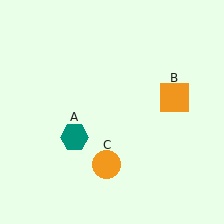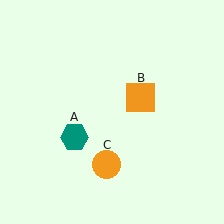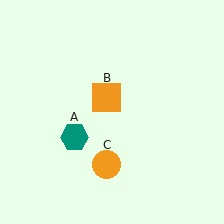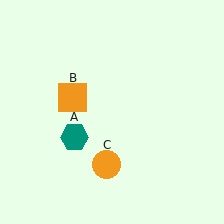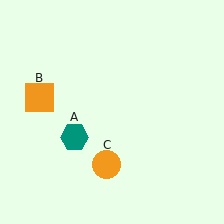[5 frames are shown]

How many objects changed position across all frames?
1 object changed position: orange square (object B).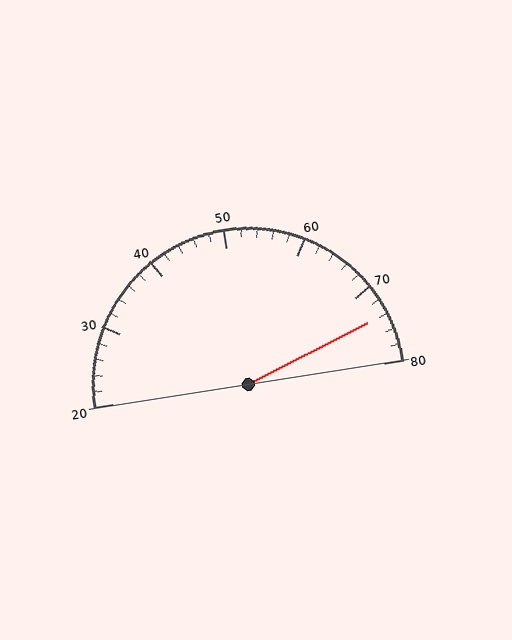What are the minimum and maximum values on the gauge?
The gauge ranges from 20 to 80.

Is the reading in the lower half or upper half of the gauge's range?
The reading is in the upper half of the range (20 to 80).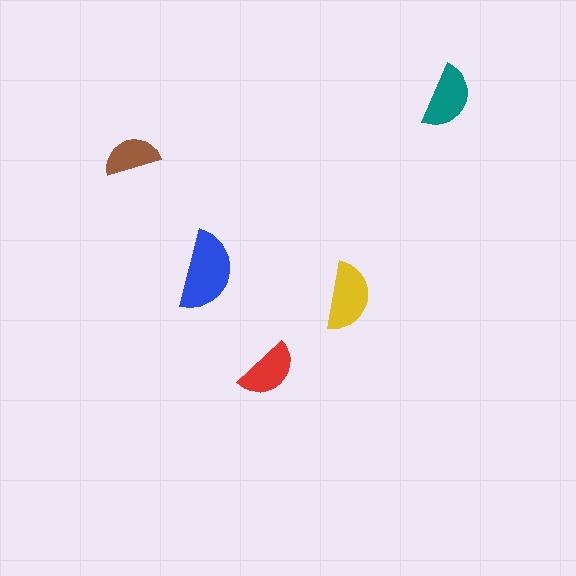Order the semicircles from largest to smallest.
the blue one, the yellow one, the teal one, the red one, the brown one.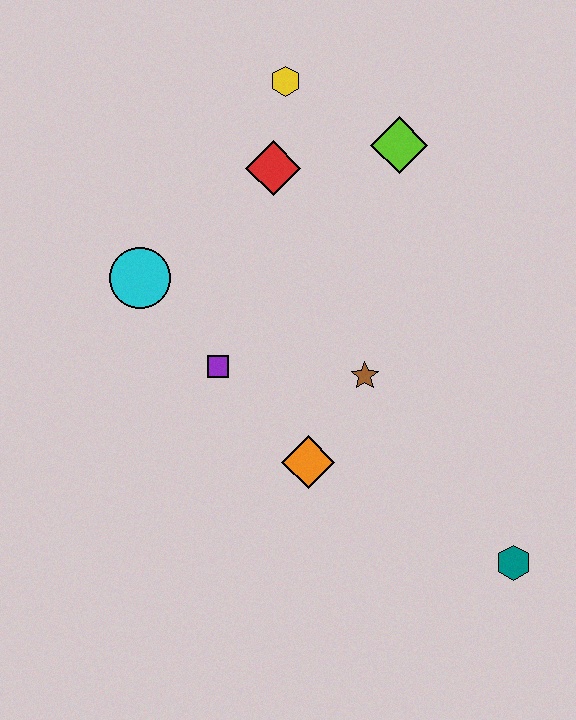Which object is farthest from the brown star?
The yellow hexagon is farthest from the brown star.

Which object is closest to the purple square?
The cyan circle is closest to the purple square.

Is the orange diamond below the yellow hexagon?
Yes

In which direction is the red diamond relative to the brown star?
The red diamond is above the brown star.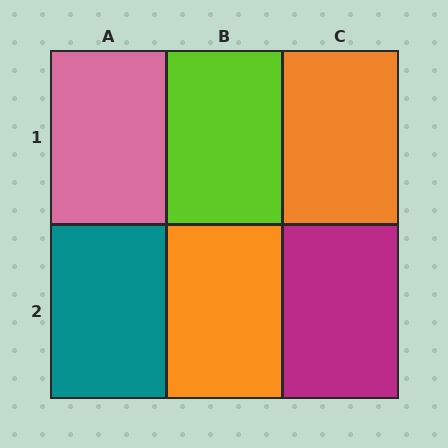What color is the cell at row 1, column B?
Lime.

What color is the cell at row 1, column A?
Pink.